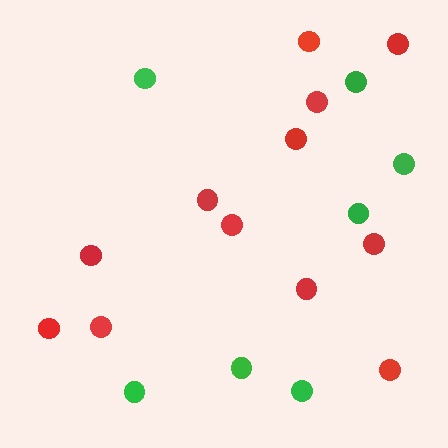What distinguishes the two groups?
There are 2 groups: one group of red circles (12) and one group of green circles (7).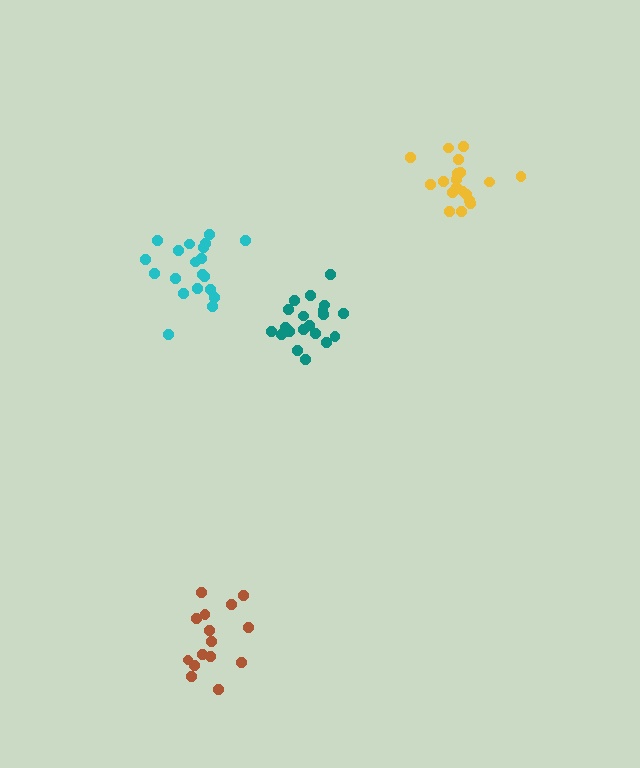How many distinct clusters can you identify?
There are 4 distinct clusters.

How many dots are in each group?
Group 1: 20 dots, Group 2: 20 dots, Group 3: 15 dots, Group 4: 19 dots (74 total).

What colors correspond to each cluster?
The clusters are colored: teal, cyan, brown, yellow.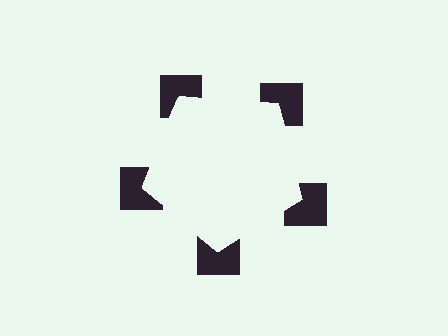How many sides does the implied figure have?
5 sides.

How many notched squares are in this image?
There are 5 — one at each vertex of the illusory pentagon.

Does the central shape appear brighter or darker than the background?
It typically appears slightly brighter than the background, even though no actual brightness change is drawn.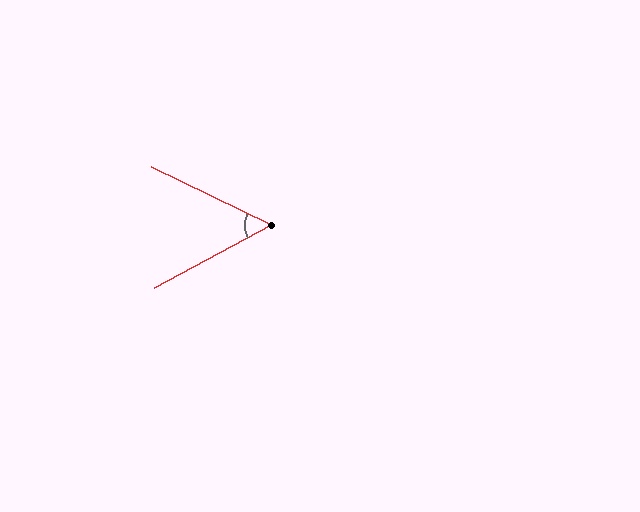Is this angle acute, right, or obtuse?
It is acute.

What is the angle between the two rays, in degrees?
Approximately 54 degrees.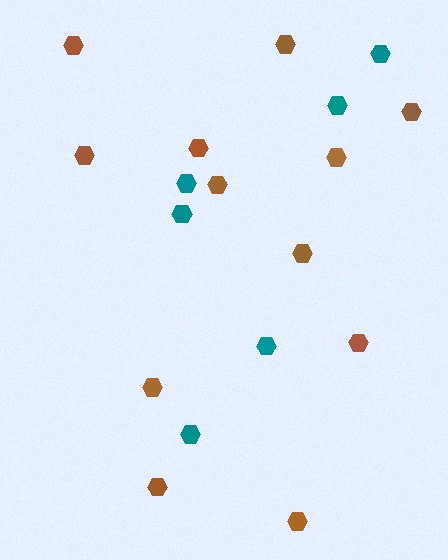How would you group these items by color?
There are 2 groups: one group of brown hexagons (12) and one group of teal hexagons (6).